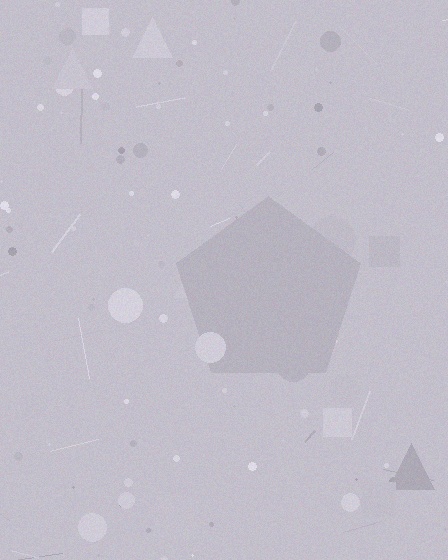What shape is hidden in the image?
A pentagon is hidden in the image.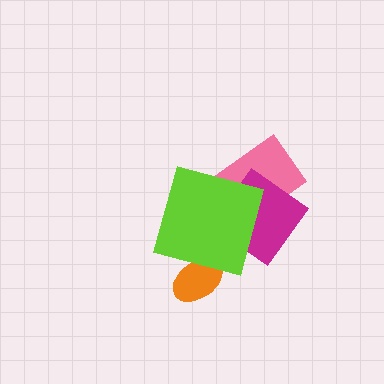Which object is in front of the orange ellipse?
The lime square is in front of the orange ellipse.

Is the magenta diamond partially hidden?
Yes, it is partially covered by another shape.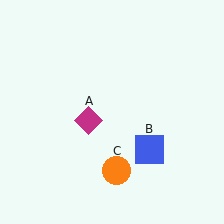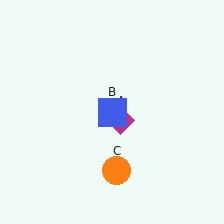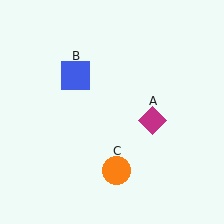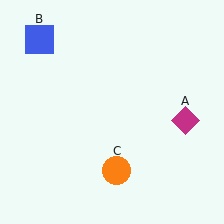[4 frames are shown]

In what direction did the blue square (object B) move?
The blue square (object B) moved up and to the left.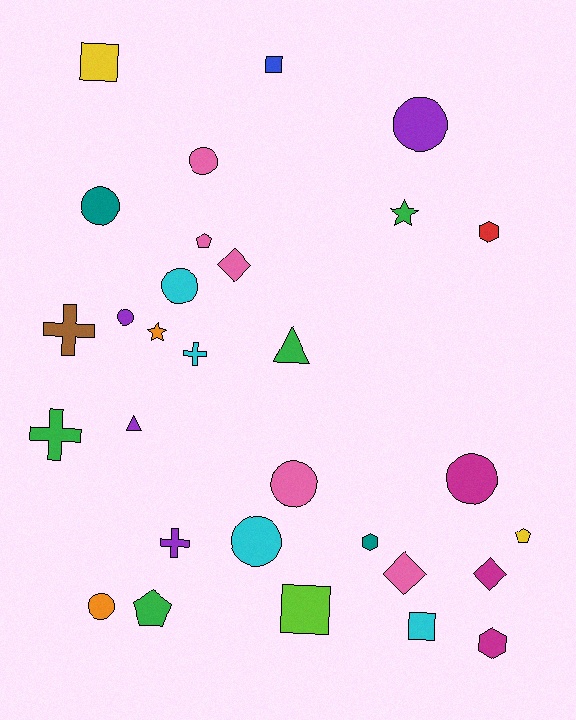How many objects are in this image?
There are 30 objects.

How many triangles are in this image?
There are 2 triangles.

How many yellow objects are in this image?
There are 2 yellow objects.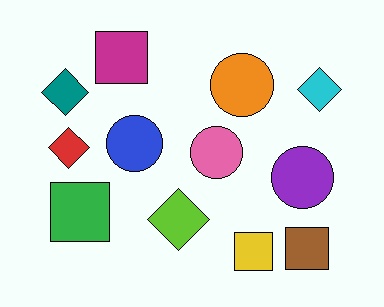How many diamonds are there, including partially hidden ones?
There are 4 diamonds.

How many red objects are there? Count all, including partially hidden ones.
There is 1 red object.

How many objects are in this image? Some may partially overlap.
There are 12 objects.